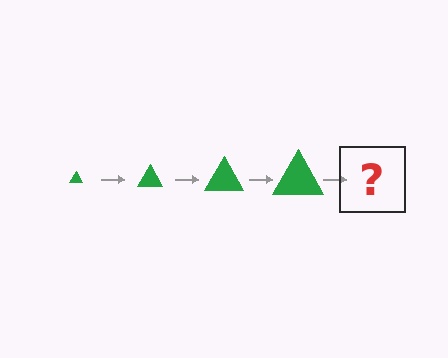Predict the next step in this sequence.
The next step is a green triangle, larger than the previous one.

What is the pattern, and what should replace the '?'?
The pattern is that the triangle gets progressively larger each step. The '?' should be a green triangle, larger than the previous one.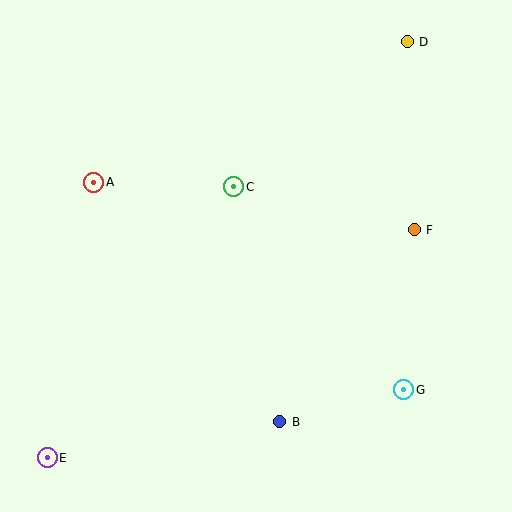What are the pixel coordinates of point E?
Point E is at (47, 458).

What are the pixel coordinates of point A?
Point A is at (94, 182).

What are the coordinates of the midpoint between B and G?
The midpoint between B and G is at (342, 406).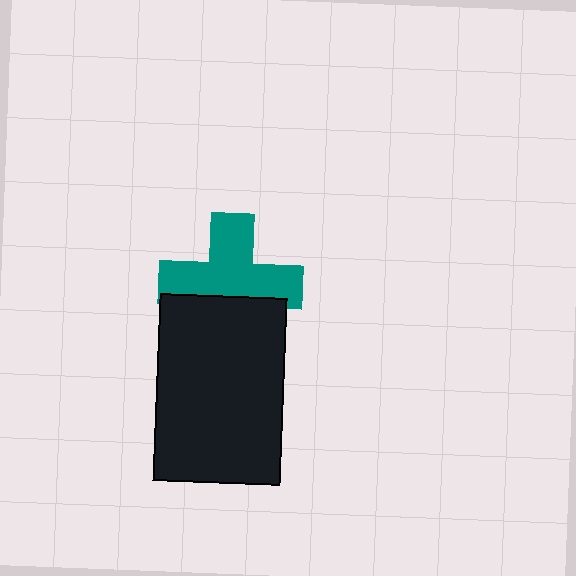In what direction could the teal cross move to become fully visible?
The teal cross could move up. That would shift it out from behind the black rectangle entirely.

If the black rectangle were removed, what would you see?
You would see the complete teal cross.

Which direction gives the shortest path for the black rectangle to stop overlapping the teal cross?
Moving down gives the shortest separation.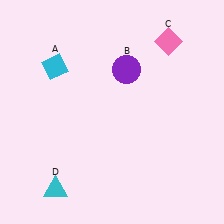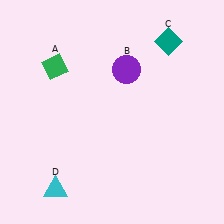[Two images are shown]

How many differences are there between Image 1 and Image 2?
There are 2 differences between the two images.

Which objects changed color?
A changed from cyan to green. C changed from pink to teal.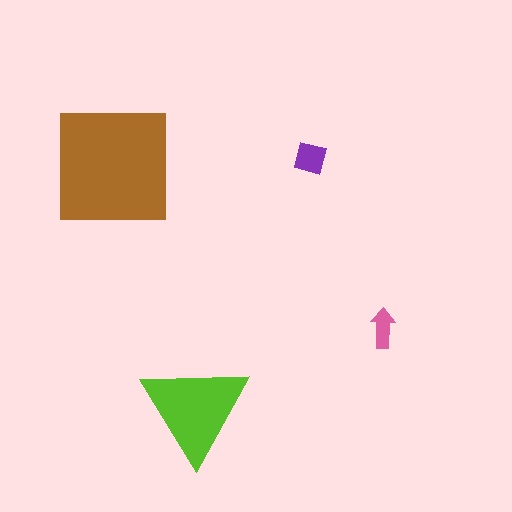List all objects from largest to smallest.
The brown square, the lime triangle, the purple square, the pink arrow.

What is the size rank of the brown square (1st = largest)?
1st.